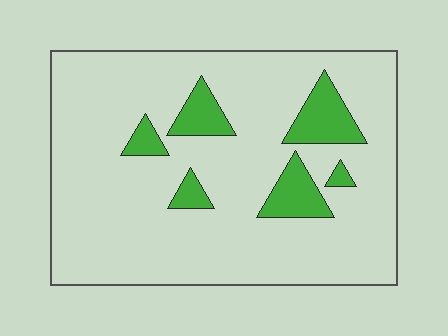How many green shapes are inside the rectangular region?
6.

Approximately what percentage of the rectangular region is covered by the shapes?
Approximately 15%.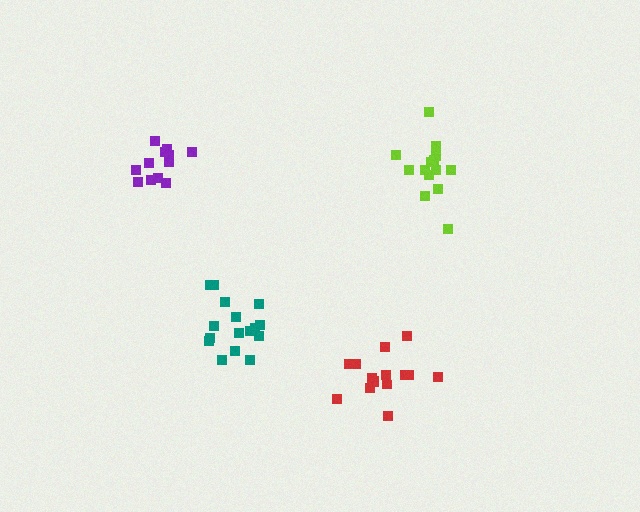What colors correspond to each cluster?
The clusters are colored: lime, purple, teal, red.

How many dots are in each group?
Group 1: 14 dots, Group 2: 12 dots, Group 3: 16 dots, Group 4: 15 dots (57 total).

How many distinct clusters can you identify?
There are 4 distinct clusters.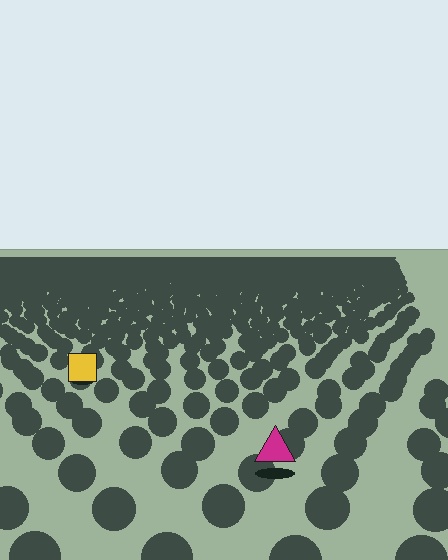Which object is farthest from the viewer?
The yellow square is farthest from the viewer. It appears smaller and the ground texture around it is denser.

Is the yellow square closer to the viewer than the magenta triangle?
No. The magenta triangle is closer — you can tell from the texture gradient: the ground texture is coarser near it.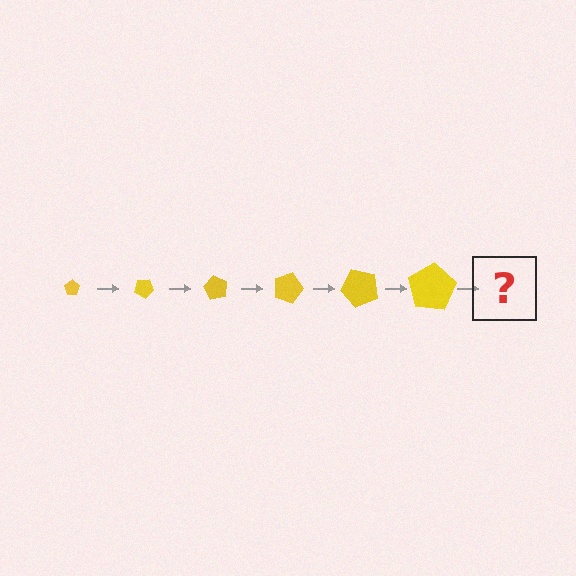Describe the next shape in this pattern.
It should be a pentagon, larger than the previous one and rotated 180 degrees from the start.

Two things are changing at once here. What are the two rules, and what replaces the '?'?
The two rules are that the pentagon grows larger each step and it rotates 30 degrees each step. The '?' should be a pentagon, larger than the previous one and rotated 180 degrees from the start.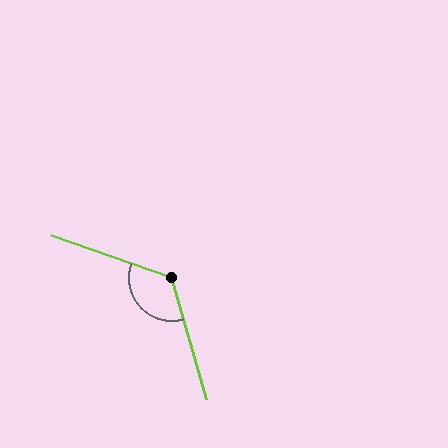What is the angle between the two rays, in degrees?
Approximately 125 degrees.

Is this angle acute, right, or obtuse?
It is obtuse.